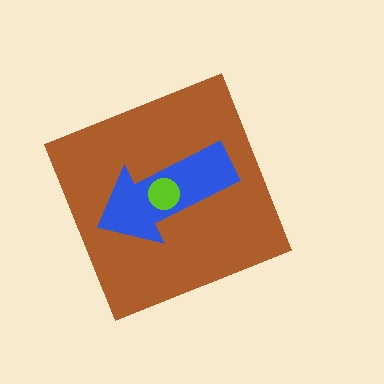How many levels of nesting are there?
3.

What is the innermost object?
The lime circle.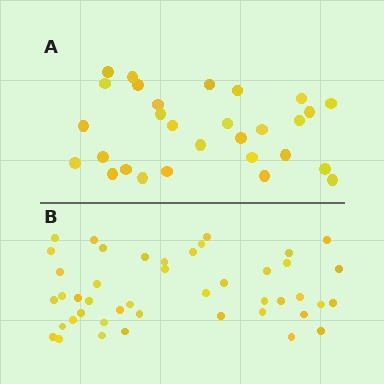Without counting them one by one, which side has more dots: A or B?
Region B (the bottom region) has more dots.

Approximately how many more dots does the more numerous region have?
Region B has approximately 15 more dots than region A.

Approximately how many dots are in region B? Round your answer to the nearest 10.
About 40 dots. (The exact count is 44, which rounds to 40.)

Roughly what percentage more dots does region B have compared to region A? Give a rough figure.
About 50% more.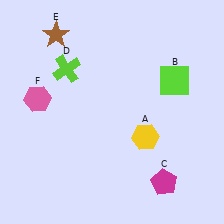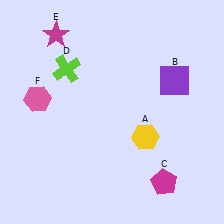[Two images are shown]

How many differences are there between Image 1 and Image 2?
There are 2 differences between the two images.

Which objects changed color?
B changed from lime to purple. E changed from brown to magenta.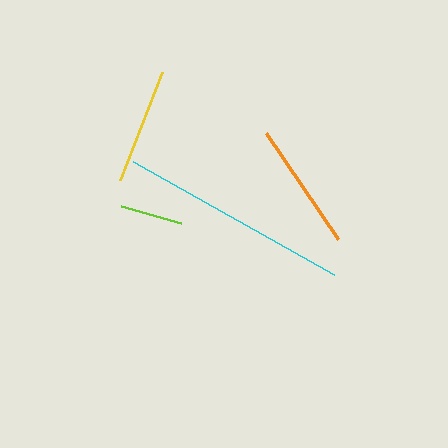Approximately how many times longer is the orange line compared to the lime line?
The orange line is approximately 2.0 times the length of the lime line.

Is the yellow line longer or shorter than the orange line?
The orange line is longer than the yellow line.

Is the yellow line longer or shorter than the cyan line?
The cyan line is longer than the yellow line.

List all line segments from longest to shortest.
From longest to shortest: cyan, orange, yellow, lime.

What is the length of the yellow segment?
The yellow segment is approximately 116 pixels long.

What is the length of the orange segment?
The orange segment is approximately 128 pixels long.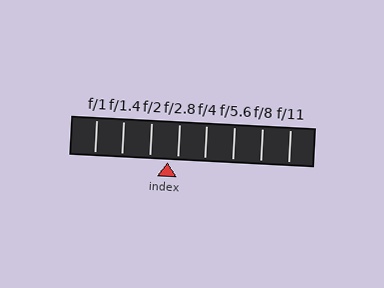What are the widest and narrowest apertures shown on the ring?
The widest aperture shown is f/1 and the narrowest is f/11.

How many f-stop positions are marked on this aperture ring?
There are 8 f-stop positions marked.